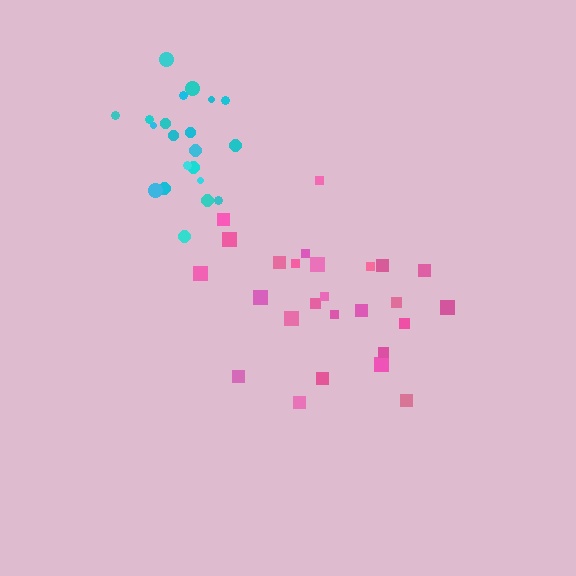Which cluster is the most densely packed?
Cyan.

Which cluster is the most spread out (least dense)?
Pink.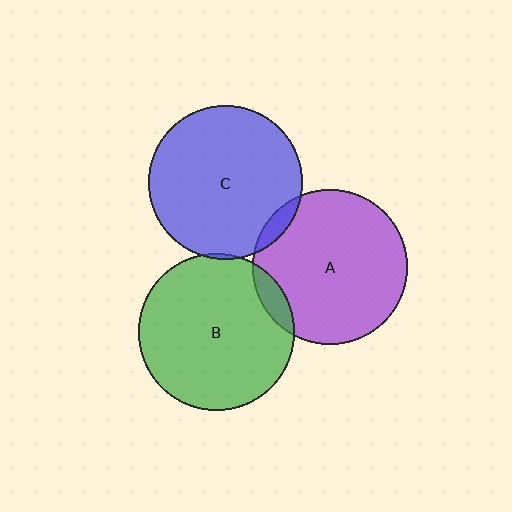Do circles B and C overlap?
Yes.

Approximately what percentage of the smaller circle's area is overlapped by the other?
Approximately 5%.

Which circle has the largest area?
Circle B (green).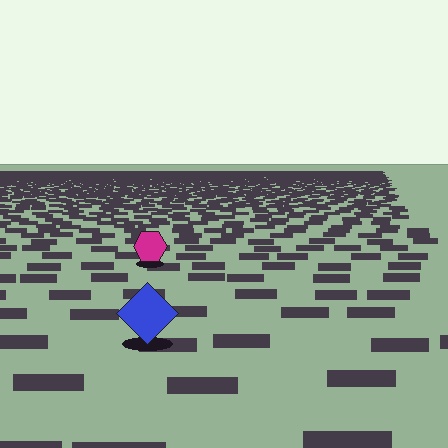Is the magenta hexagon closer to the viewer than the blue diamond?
No. The blue diamond is closer — you can tell from the texture gradient: the ground texture is coarser near it.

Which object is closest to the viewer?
The blue diamond is closest. The texture marks near it are larger and more spread out.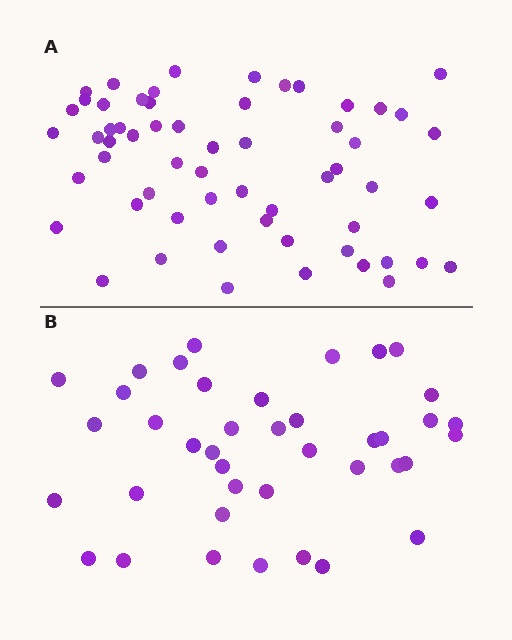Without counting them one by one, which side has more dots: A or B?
Region A (the top region) has more dots.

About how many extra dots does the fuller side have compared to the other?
Region A has approximately 20 more dots than region B.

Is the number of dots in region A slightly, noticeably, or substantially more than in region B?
Region A has substantially more. The ratio is roughly 1.5 to 1.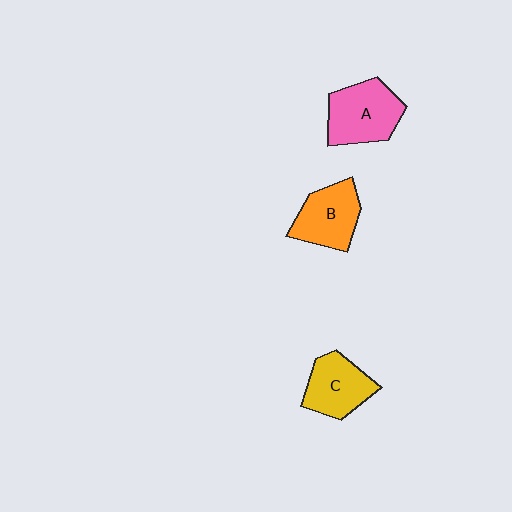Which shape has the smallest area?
Shape C (yellow).